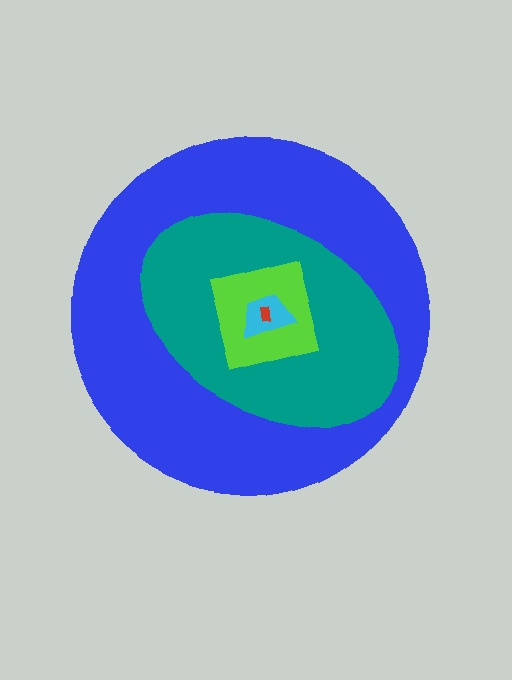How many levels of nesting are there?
5.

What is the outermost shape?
The blue circle.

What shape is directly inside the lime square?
The cyan trapezoid.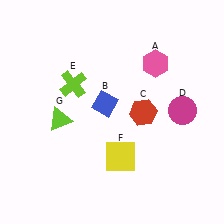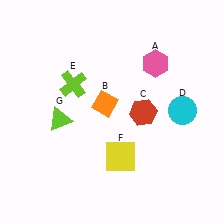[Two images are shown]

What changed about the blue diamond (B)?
In Image 1, B is blue. In Image 2, it changed to orange.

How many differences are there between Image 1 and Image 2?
There are 2 differences between the two images.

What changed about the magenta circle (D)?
In Image 1, D is magenta. In Image 2, it changed to cyan.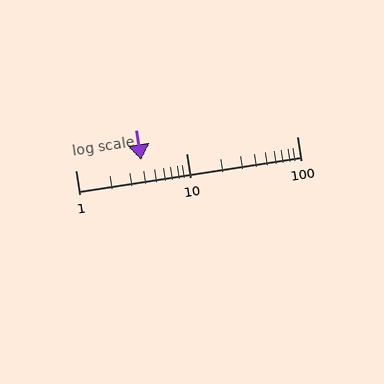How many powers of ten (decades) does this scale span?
The scale spans 2 decades, from 1 to 100.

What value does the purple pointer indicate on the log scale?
The pointer indicates approximately 3.9.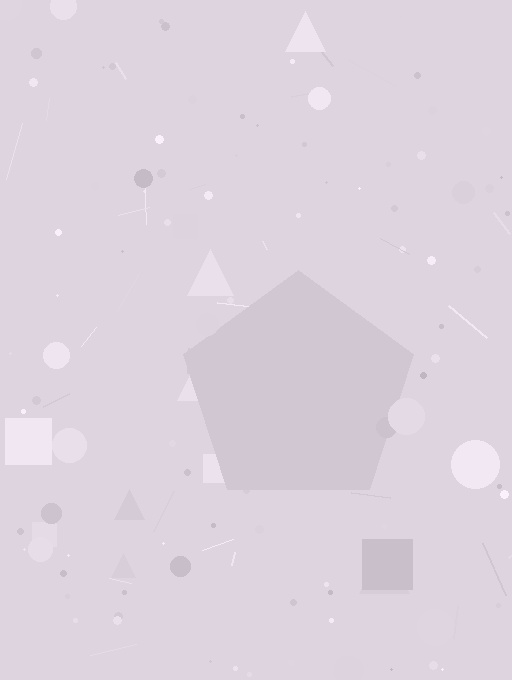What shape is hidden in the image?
A pentagon is hidden in the image.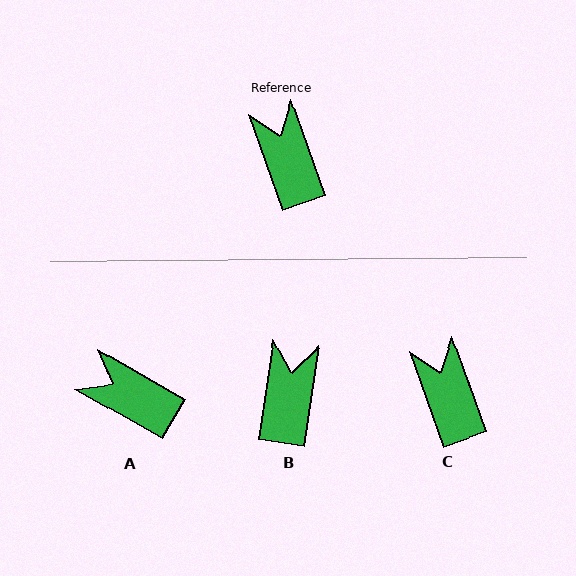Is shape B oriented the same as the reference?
No, it is off by about 28 degrees.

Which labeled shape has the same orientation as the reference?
C.